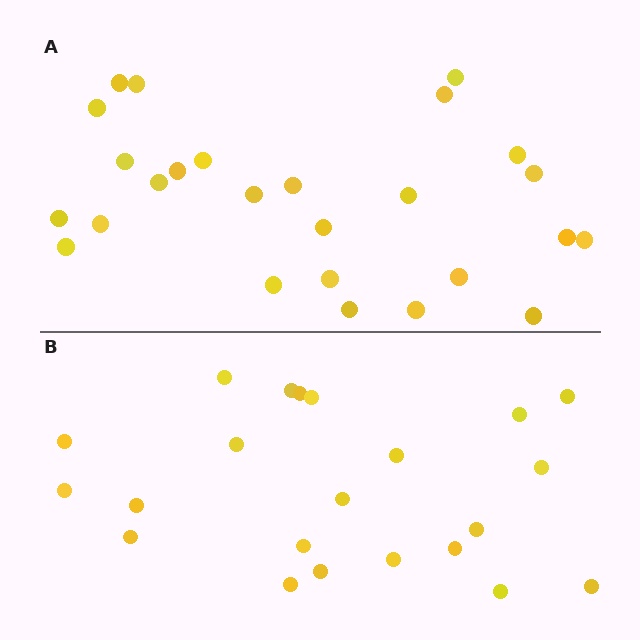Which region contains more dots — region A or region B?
Region A (the top region) has more dots.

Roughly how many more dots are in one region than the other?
Region A has about 4 more dots than region B.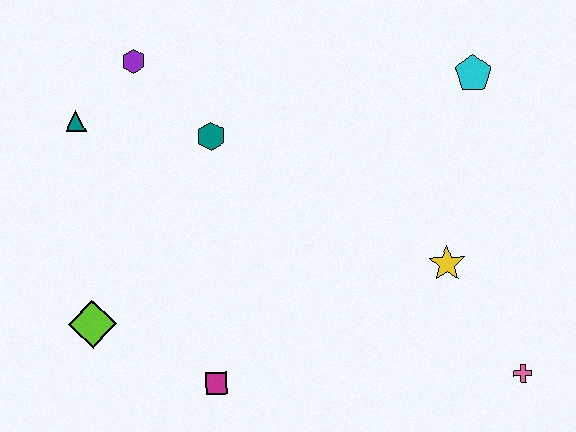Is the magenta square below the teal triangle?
Yes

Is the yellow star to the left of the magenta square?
No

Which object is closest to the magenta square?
The lime diamond is closest to the magenta square.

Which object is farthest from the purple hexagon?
The pink cross is farthest from the purple hexagon.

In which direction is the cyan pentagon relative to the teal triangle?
The cyan pentagon is to the right of the teal triangle.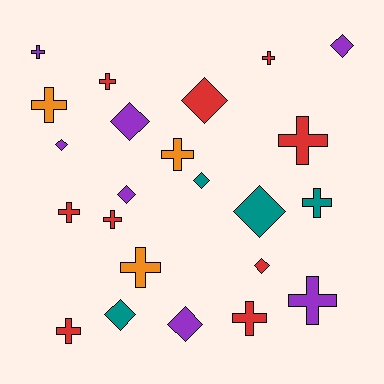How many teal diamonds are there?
There are 3 teal diamonds.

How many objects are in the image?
There are 23 objects.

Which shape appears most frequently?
Cross, with 13 objects.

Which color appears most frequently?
Red, with 9 objects.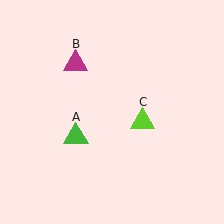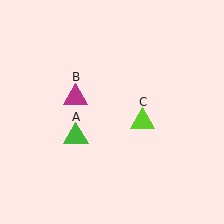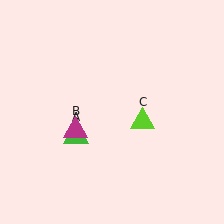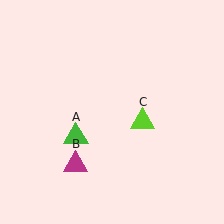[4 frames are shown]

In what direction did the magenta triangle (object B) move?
The magenta triangle (object B) moved down.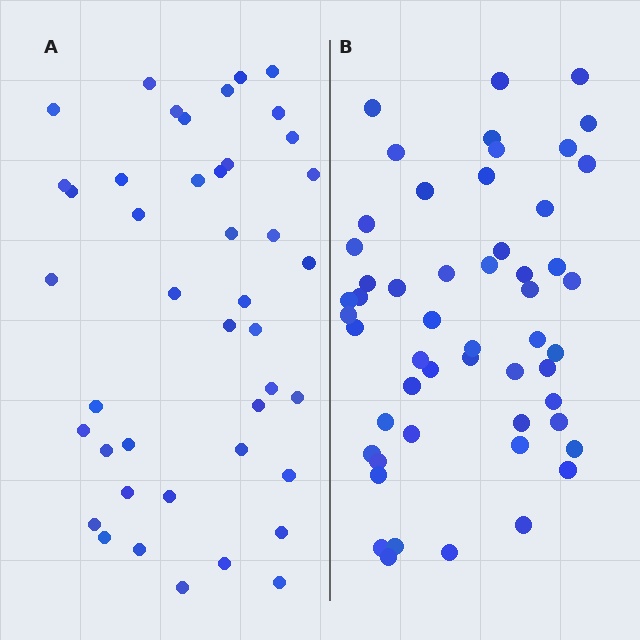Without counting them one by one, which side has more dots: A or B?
Region B (the right region) has more dots.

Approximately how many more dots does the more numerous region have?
Region B has roughly 10 or so more dots than region A.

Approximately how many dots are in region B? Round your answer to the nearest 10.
About 50 dots. (The exact count is 53, which rounds to 50.)